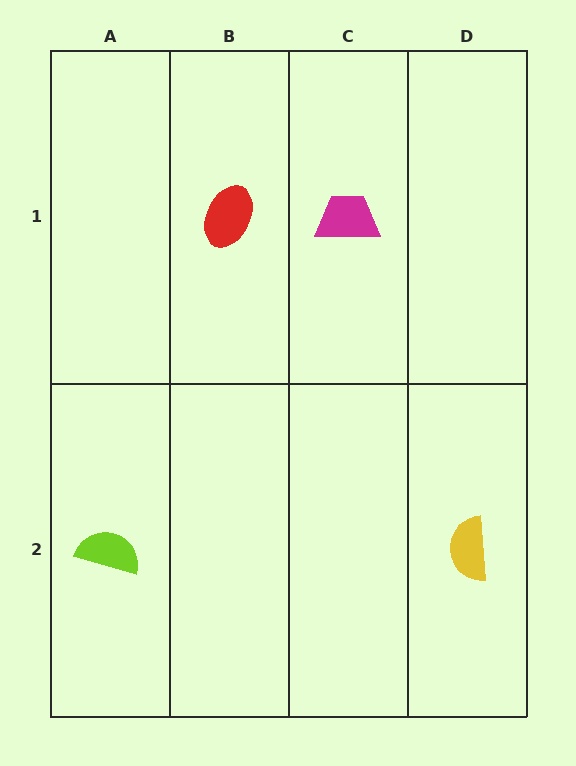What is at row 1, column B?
A red ellipse.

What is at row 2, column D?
A yellow semicircle.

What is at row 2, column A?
A lime semicircle.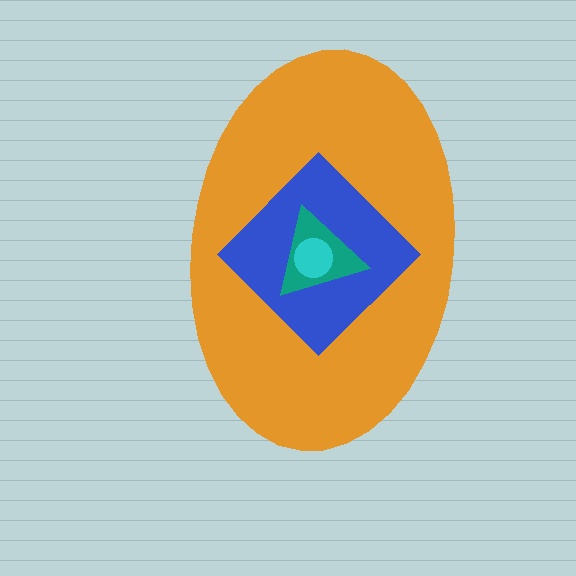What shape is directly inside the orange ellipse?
The blue diamond.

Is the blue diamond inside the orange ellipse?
Yes.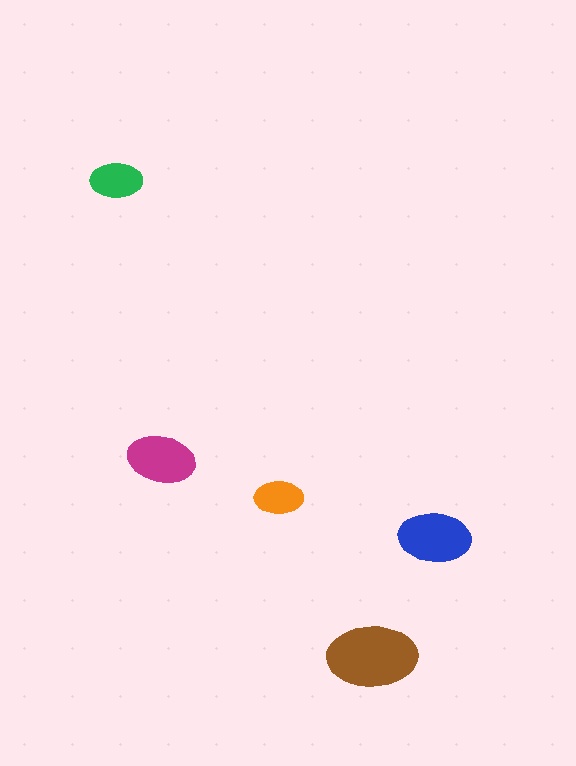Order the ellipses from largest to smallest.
the brown one, the blue one, the magenta one, the green one, the orange one.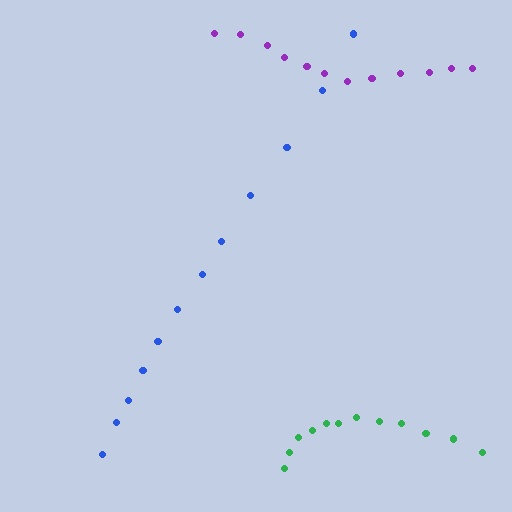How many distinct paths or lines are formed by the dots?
There are 3 distinct paths.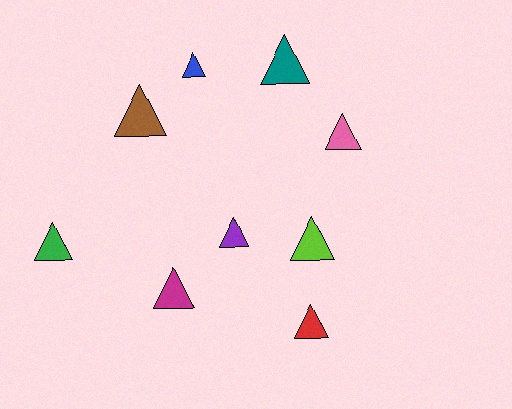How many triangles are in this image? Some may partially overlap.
There are 9 triangles.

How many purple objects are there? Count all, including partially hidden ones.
There is 1 purple object.